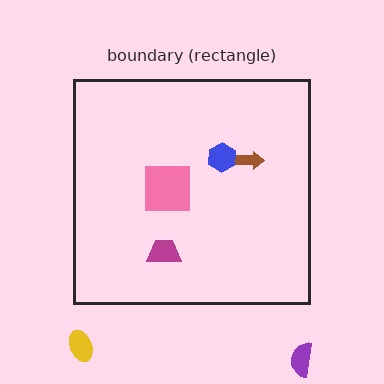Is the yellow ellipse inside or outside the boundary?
Outside.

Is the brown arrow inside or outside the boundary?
Inside.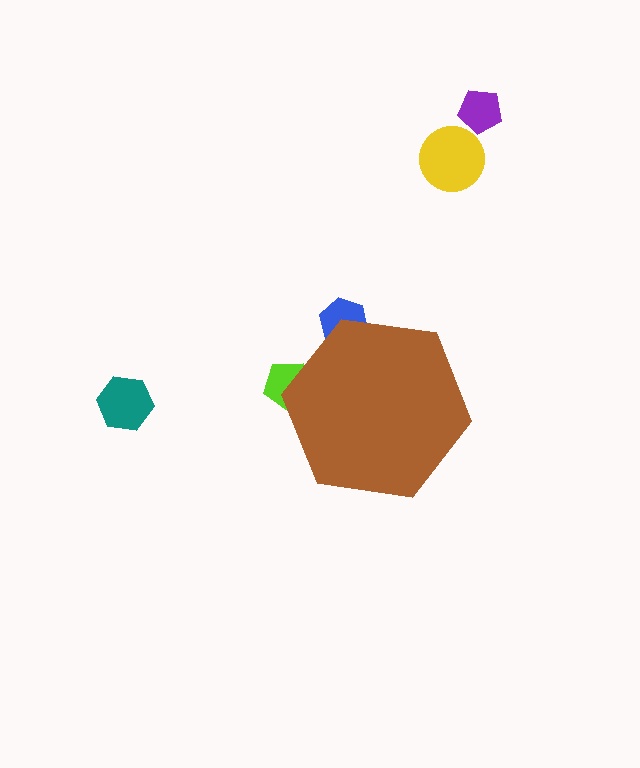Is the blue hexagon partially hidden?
Yes, the blue hexagon is partially hidden behind the brown hexagon.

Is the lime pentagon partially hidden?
Yes, the lime pentagon is partially hidden behind the brown hexagon.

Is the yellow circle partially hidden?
No, the yellow circle is fully visible.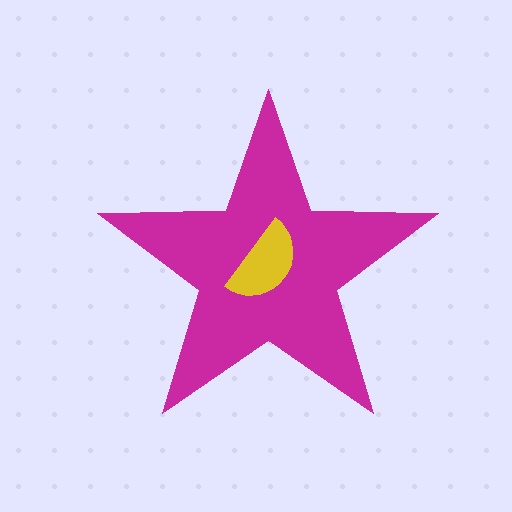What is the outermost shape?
The magenta star.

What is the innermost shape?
The yellow semicircle.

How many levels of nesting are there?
2.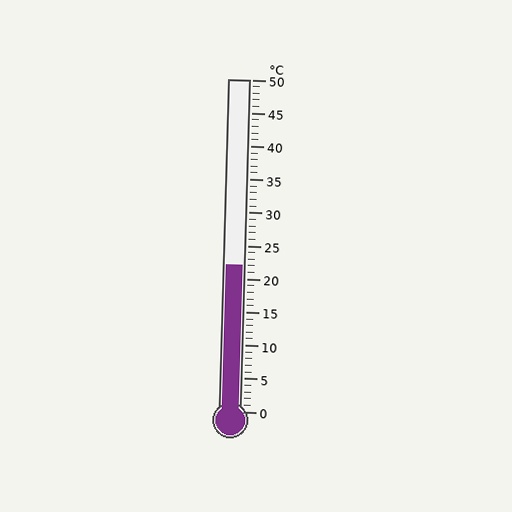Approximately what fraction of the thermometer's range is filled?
The thermometer is filled to approximately 45% of its range.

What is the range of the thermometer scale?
The thermometer scale ranges from 0°C to 50°C.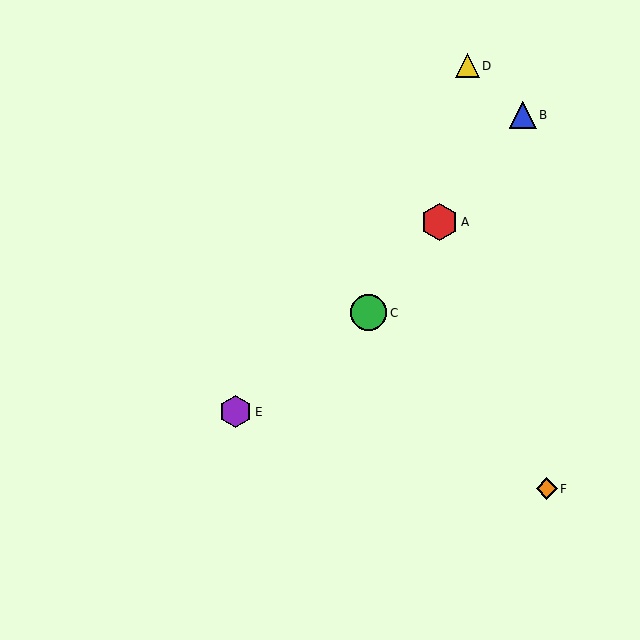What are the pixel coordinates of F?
Object F is at (547, 489).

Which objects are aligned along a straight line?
Objects A, B, C are aligned along a straight line.